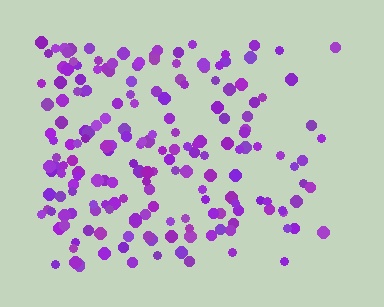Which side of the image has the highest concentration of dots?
The left.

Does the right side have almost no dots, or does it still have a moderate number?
Still a moderate number, just noticeably fewer than the left.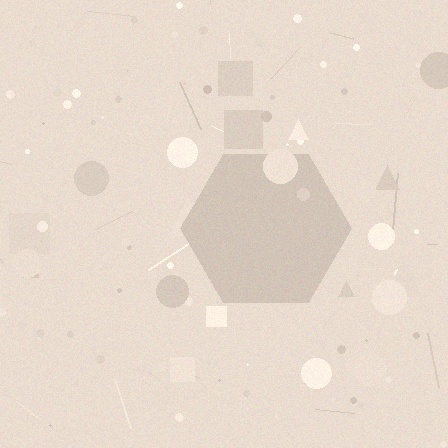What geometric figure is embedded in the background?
A hexagon is embedded in the background.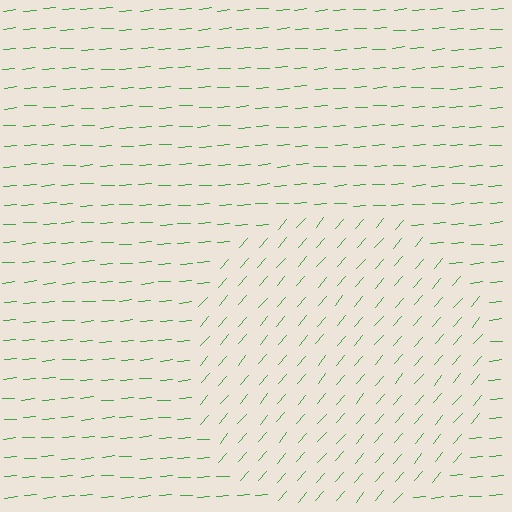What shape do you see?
I see a circle.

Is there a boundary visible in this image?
Yes, there is a texture boundary formed by a change in line orientation.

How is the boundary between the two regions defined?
The boundary is defined purely by a change in line orientation (approximately 45 degrees difference). All lines are the same color and thickness.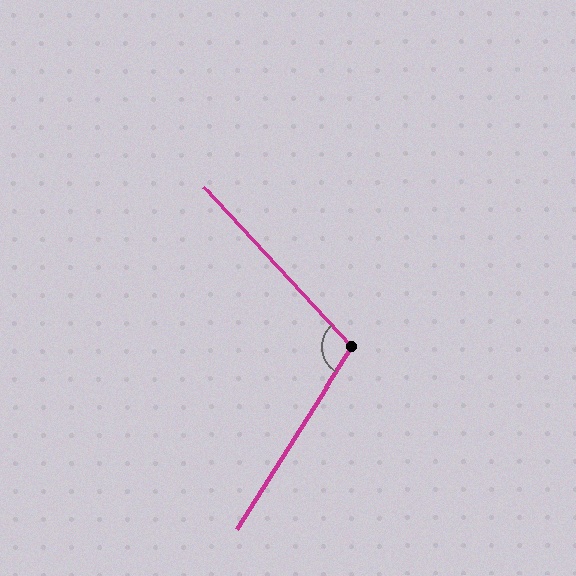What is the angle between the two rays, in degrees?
Approximately 105 degrees.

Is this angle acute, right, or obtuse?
It is obtuse.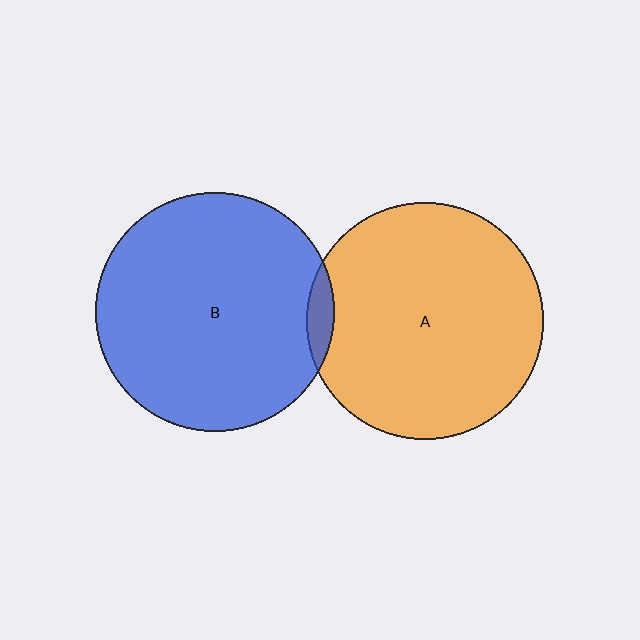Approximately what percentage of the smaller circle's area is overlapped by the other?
Approximately 5%.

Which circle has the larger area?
Circle B (blue).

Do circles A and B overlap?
Yes.